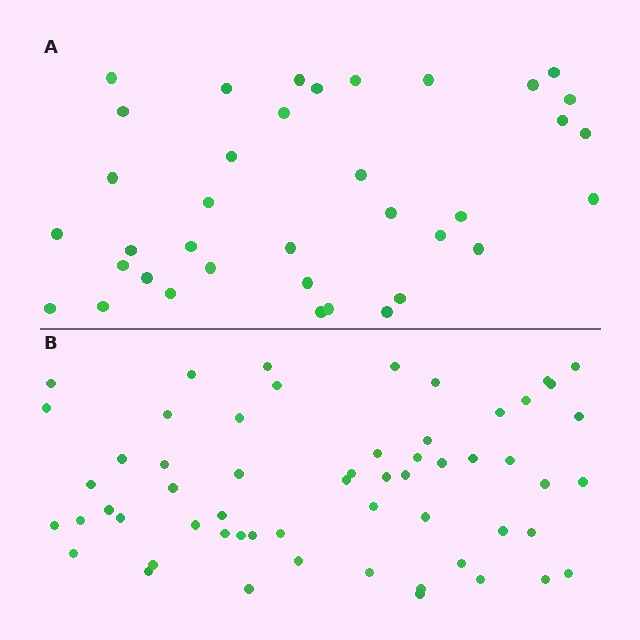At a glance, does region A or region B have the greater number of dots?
Region B (the bottom region) has more dots.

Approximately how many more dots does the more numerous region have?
Region B has approximately 20 more dots than region A.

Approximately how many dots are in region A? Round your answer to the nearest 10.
About 40 dots. (The exact count is 37, which rounds to 40.)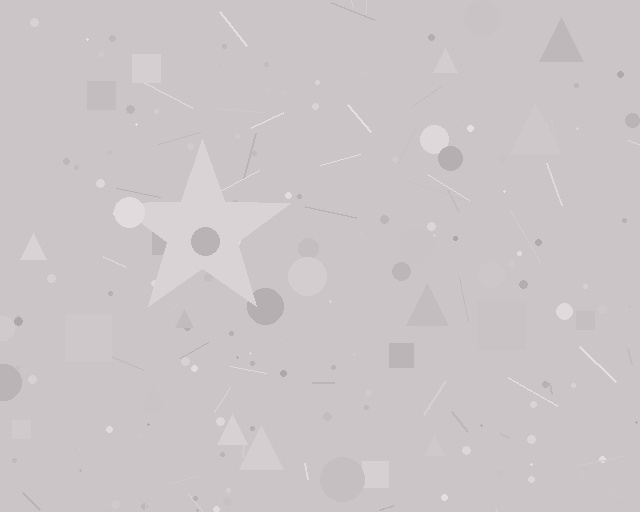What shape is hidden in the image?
A star is hidden in the image.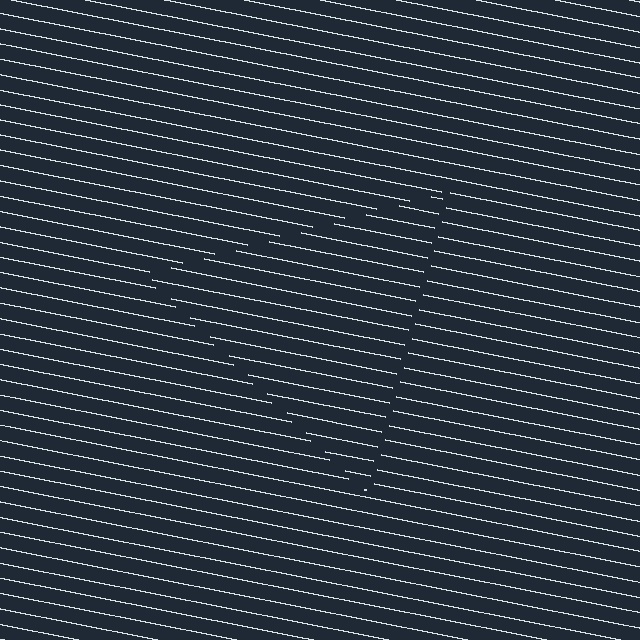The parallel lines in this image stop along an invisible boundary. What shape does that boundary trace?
An illusory triangle. The interior of the shape contains the same grating, shifted by half a period — the contour is defined by the phase discontinuity where line-ends from the inner and outer gratings abut.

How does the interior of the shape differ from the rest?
The interior of the shape contains the same grating, shifted by half a period — the contour is defined by the phase discontinuity where line-ends from the inner and outer gratings abut.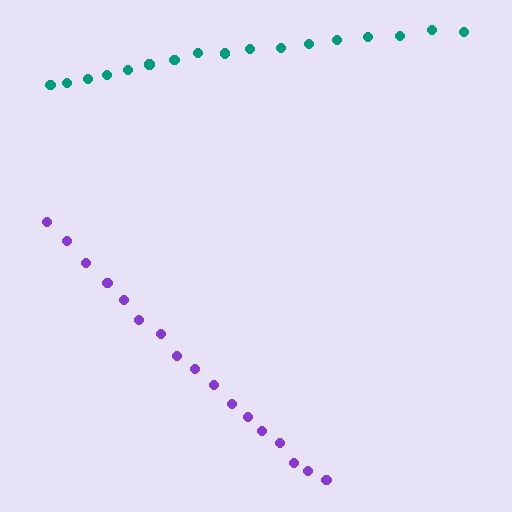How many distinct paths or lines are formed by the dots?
There are 2 distinct paths.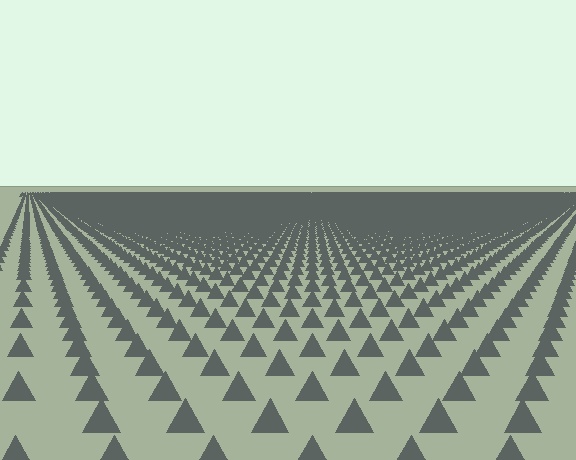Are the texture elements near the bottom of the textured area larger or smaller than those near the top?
Larger. Near the bottom, elements are closer to the viewer and appear at a bigger on-screen size.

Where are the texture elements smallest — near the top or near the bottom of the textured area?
Near the top.